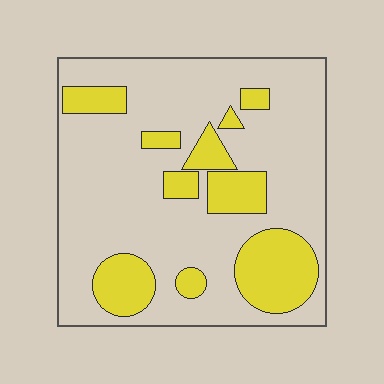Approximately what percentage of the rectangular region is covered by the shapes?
Approximately 25%.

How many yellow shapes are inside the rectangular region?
10.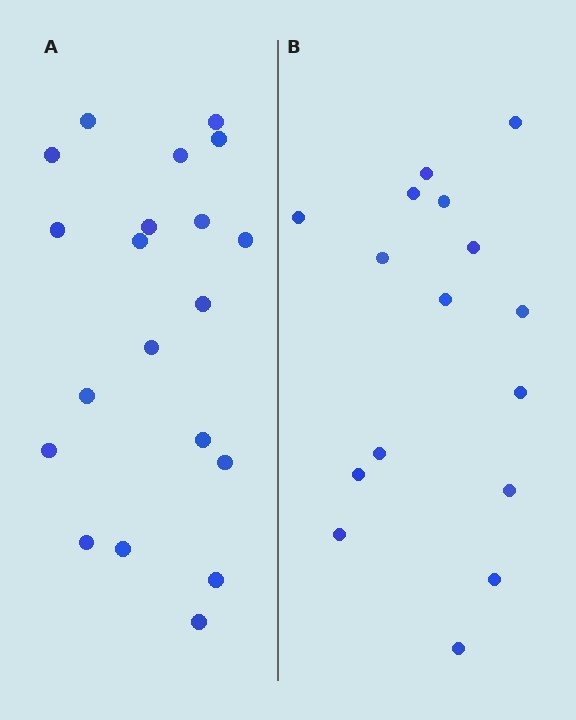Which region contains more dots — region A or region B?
Region A (the left region) has more dots.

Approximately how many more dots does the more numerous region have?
Region A has about 4 more dots than region B.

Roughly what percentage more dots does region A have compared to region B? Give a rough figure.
About 25% more.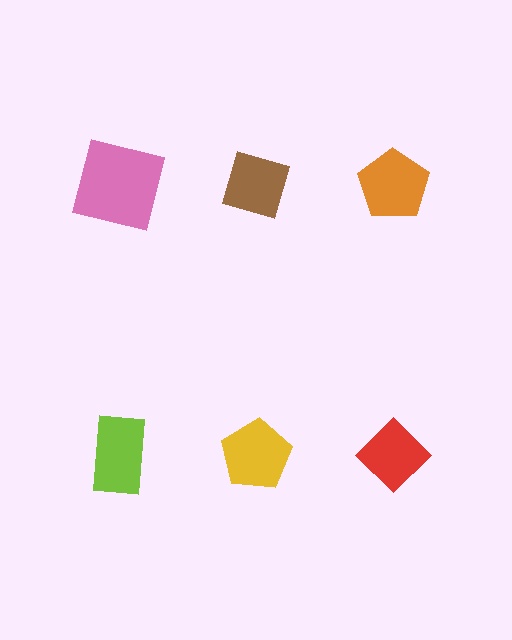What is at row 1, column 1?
A pink square.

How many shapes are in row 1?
3 shapes.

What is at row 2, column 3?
A red diamond.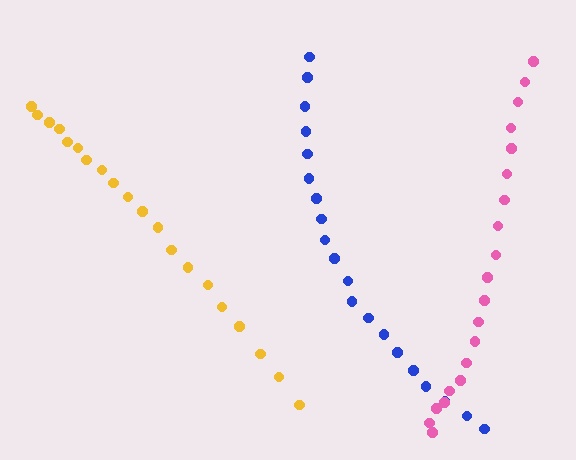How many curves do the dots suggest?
There are 3 distinct paths.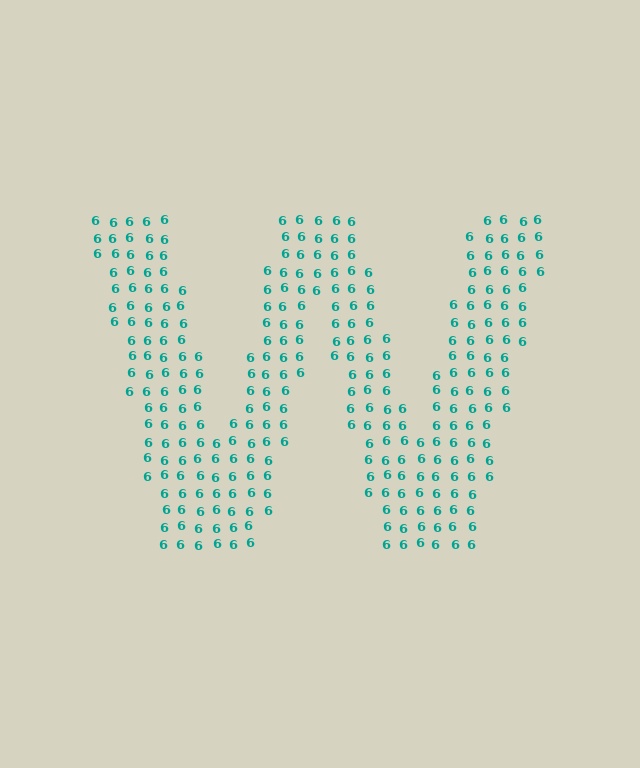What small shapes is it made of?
It is made of small digit 6's.